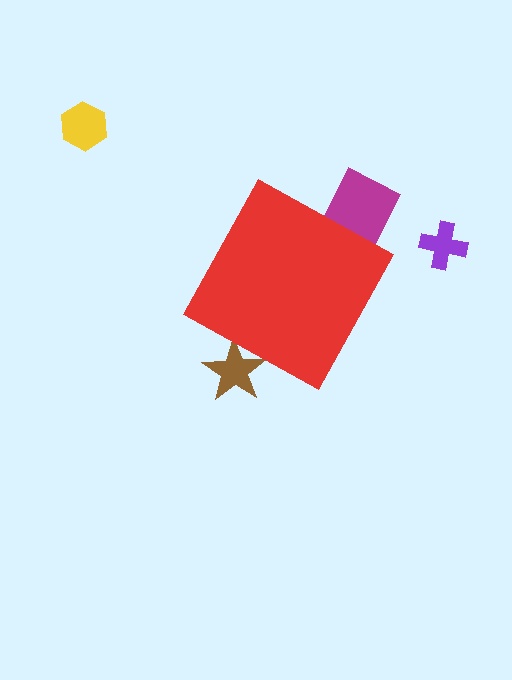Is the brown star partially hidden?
Yes, the brown star is partially hidden behind the red diamond.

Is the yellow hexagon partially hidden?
No, the yellow hexagon is fully visible.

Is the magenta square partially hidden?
Yes, the magenta square is partially hidden behind the red diamond.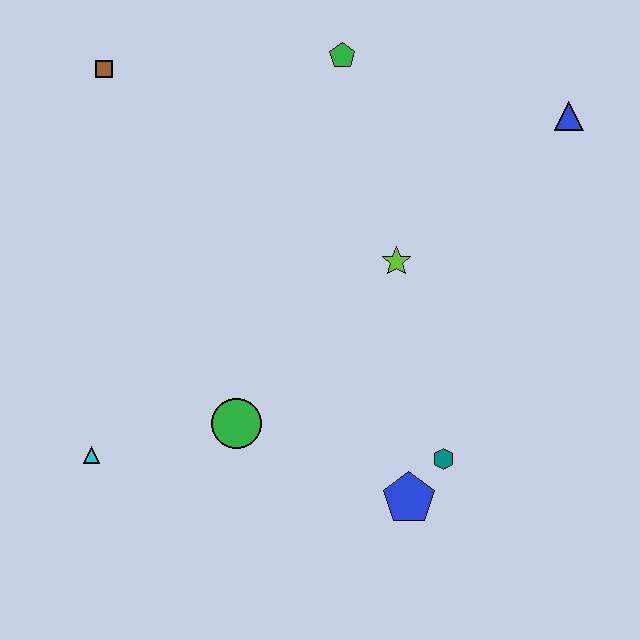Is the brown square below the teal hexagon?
No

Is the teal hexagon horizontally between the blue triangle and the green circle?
Yes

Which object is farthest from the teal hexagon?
The brown square is farthest from the teal hexagon.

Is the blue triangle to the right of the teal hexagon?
Yes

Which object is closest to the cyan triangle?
The green circle is closest to the cyan triangle.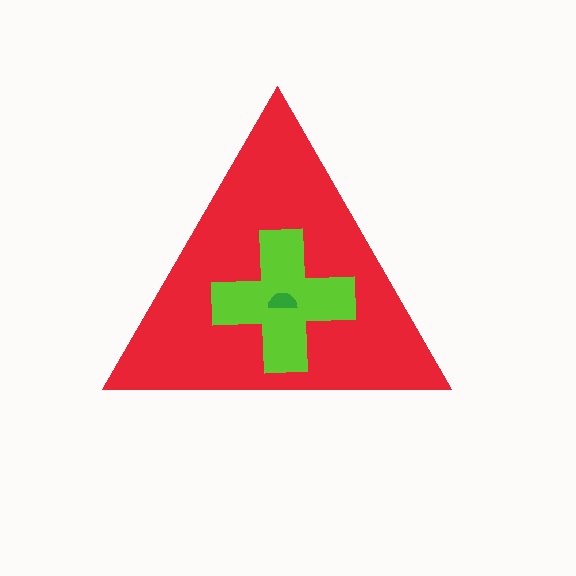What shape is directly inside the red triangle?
The lime cross.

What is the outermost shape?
The red triangle.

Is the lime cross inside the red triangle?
Yes.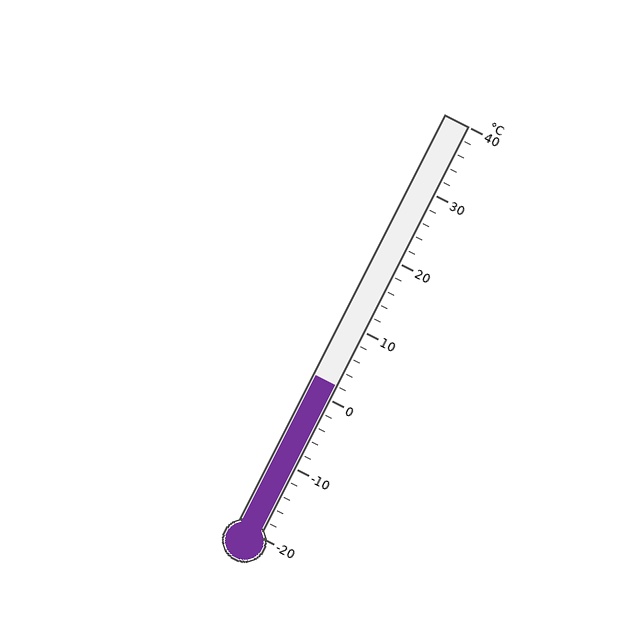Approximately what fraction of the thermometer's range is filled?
The thermometer is filled to approximately 35% of its range.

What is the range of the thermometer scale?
The thermometer scale ranges from -20°C to 40°C.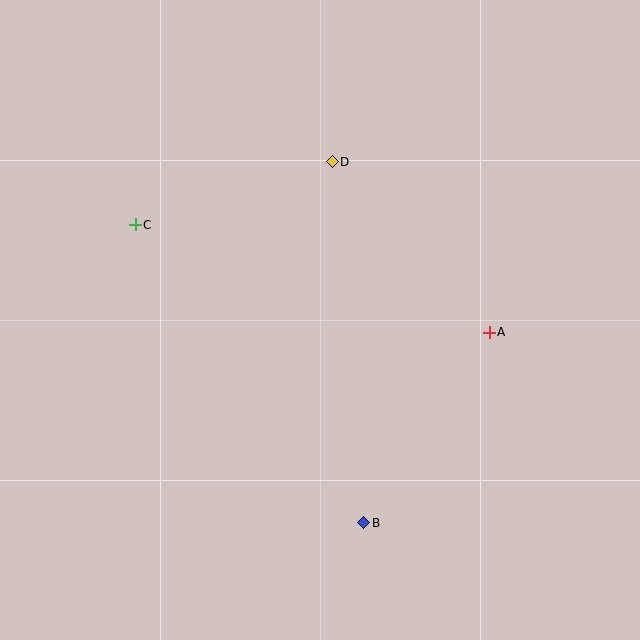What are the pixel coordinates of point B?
Point B is at (364, 523).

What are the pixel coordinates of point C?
Point C is at (135, 225).